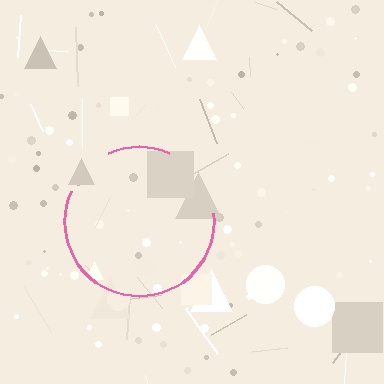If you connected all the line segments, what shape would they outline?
They would outline a circle.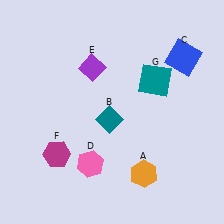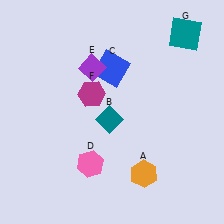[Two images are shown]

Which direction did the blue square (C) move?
The blue square (C) moved left.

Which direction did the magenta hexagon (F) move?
The magenta hexagon (F) moved up.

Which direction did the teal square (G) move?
The teal square (G) moved up.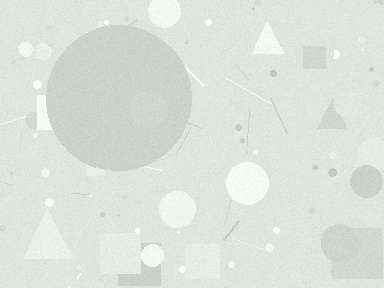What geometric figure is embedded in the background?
A circle is embedded in the background.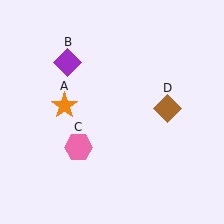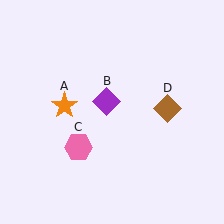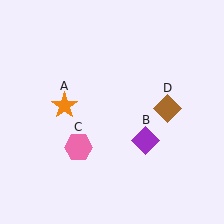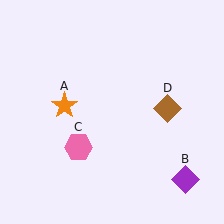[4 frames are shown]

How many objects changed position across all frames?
1 object changed position: purple diamond (object B).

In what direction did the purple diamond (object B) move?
The purple diamond (object B) moved down and to the right.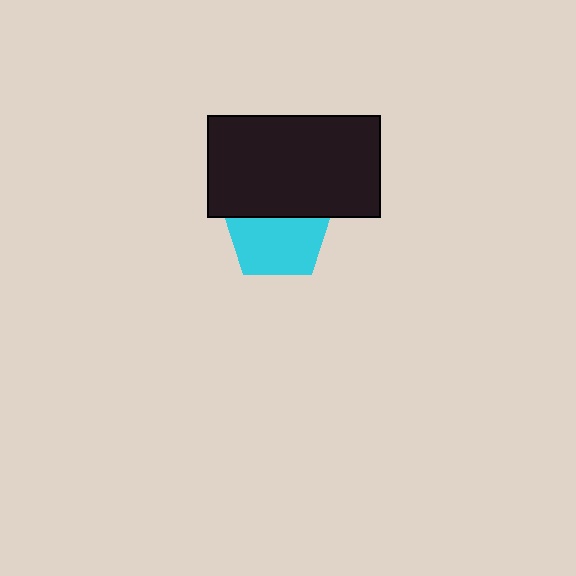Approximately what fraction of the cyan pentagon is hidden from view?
Roughly 38% of the cyan pentagon is hidden behind the black rectangle.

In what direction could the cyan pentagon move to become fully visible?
The cyan pentagon could move down. That would shift it out from behind the black rectangle entirely.